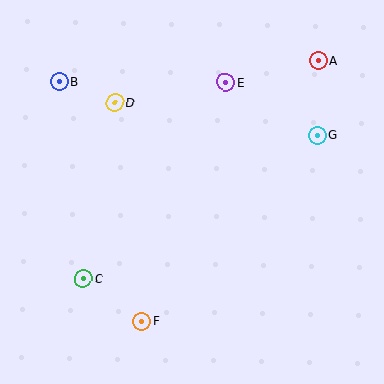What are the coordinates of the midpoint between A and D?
The midpoint between A and D is at (217, 82).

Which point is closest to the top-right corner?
Point A is closest to the top-right corner.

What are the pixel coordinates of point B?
Point B is at (59, 82).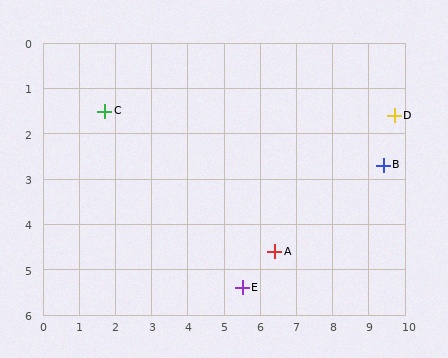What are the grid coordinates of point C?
Point C is at approximately (1.7, 1.5).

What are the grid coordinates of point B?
Point B is at approximately (9.4, 2.7).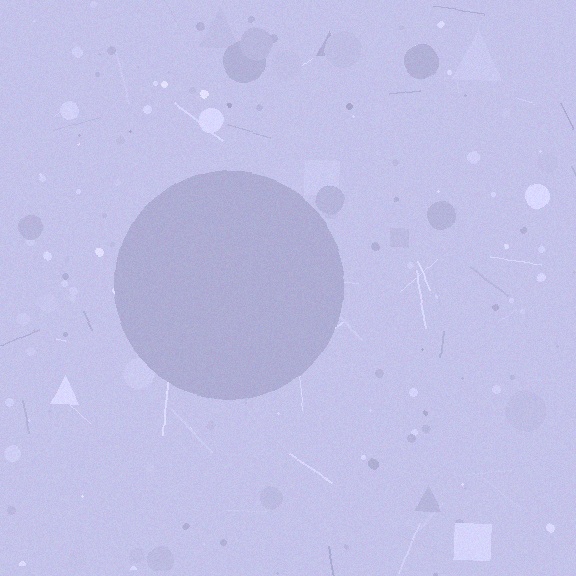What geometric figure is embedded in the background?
A circle is embedded in the background.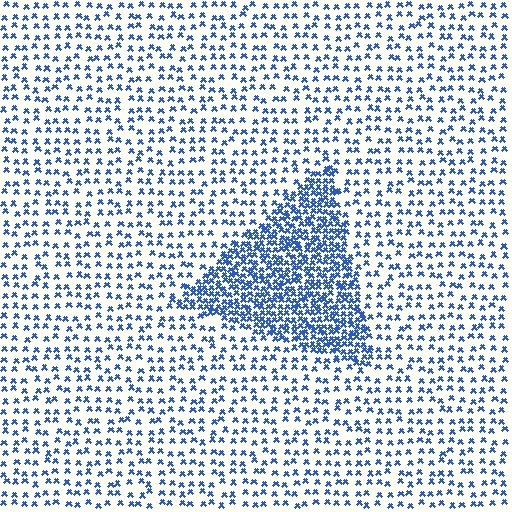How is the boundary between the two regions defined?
The boundary is defined by a change in element density (approximately 2.7x ratio). All elements are the same color, size, and shape.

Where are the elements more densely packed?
The elements are more densely packed inside the triangle boundary.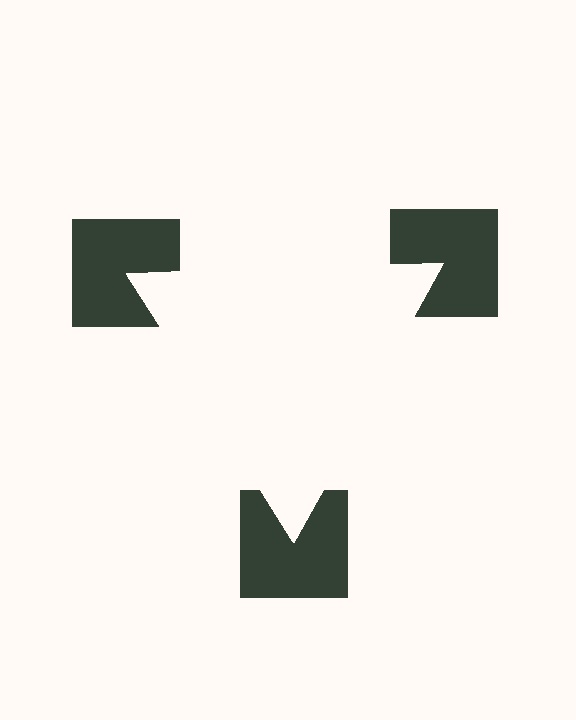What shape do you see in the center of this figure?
An illusory triangle — its edges are inferred from the aligned wedge cuts in the notched squares, not physically drawn.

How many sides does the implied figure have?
3 sides.